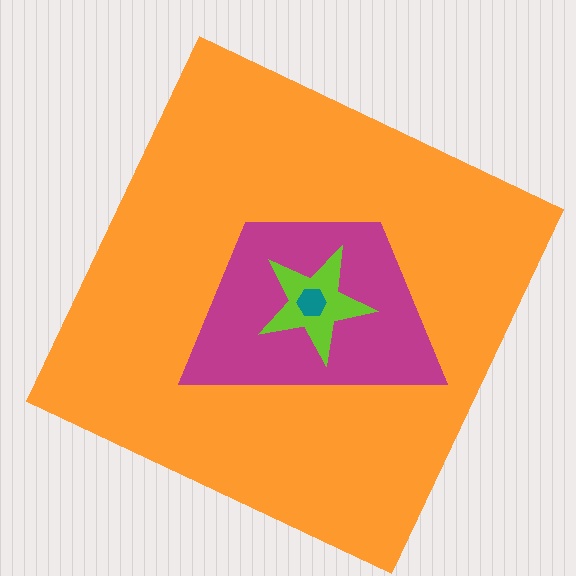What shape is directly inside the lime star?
The teal hexagon.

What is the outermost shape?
The orange square.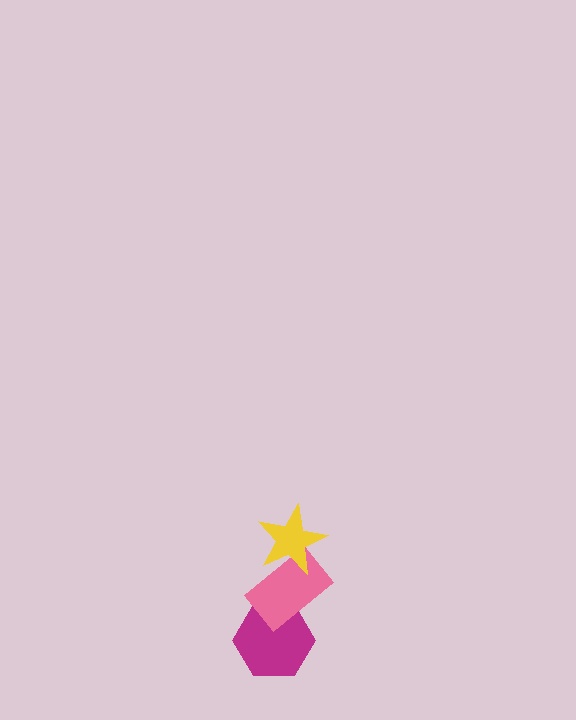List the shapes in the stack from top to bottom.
From top to bottom: the yellow star, the pink rectangle, the magenta hexagon.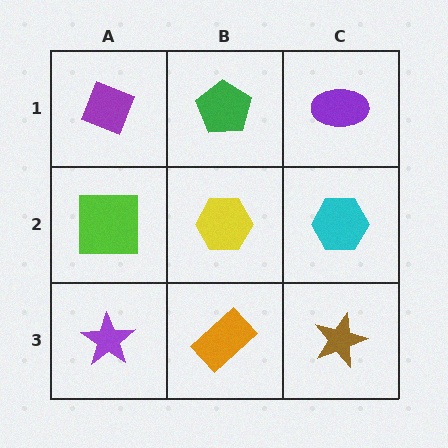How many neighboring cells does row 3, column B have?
3.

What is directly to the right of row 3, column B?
A brown star.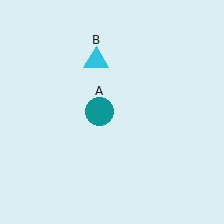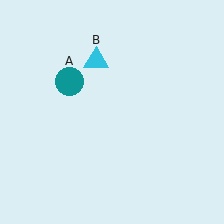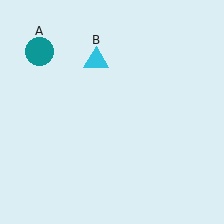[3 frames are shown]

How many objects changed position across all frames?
1 object changed position: teal circle (object A).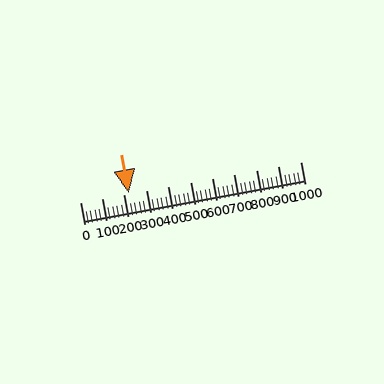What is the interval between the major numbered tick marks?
The major tick marks are spaced 100 units apart.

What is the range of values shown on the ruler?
The ruler shows values from 0 to 1000.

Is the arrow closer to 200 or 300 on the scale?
The arrow is closer to 200.